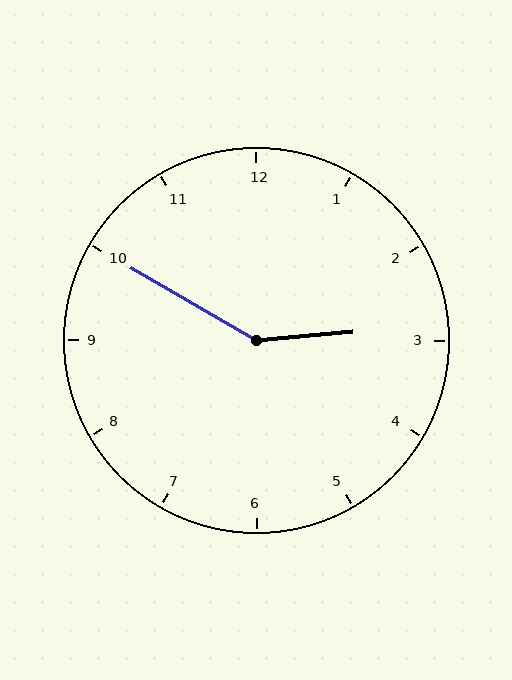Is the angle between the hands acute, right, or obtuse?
It is obtuse.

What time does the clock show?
2:50.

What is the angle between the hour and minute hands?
Approximately 145 degrees.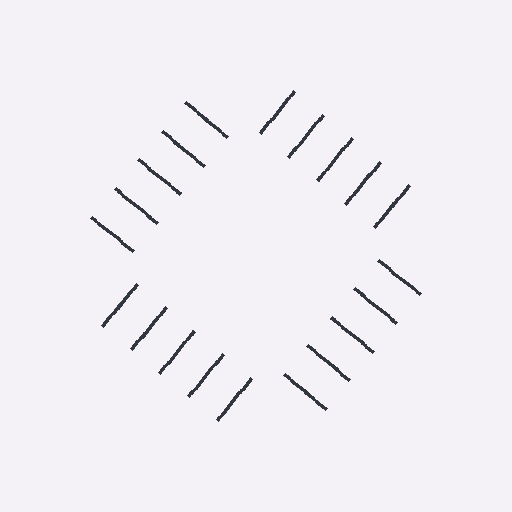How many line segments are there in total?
20 — 5 along each of the 4 edges.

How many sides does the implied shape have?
4 sides — the line-ends trace a square.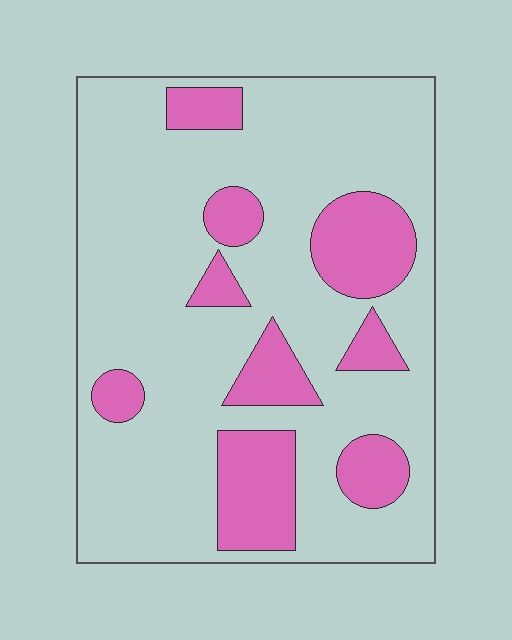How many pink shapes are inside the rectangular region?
9.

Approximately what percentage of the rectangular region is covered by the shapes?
Approximately 25%.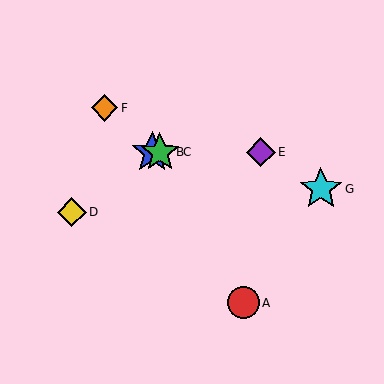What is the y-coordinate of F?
Object F is at y≈108.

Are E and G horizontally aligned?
No, E is at y≈152 and G is at y≈189.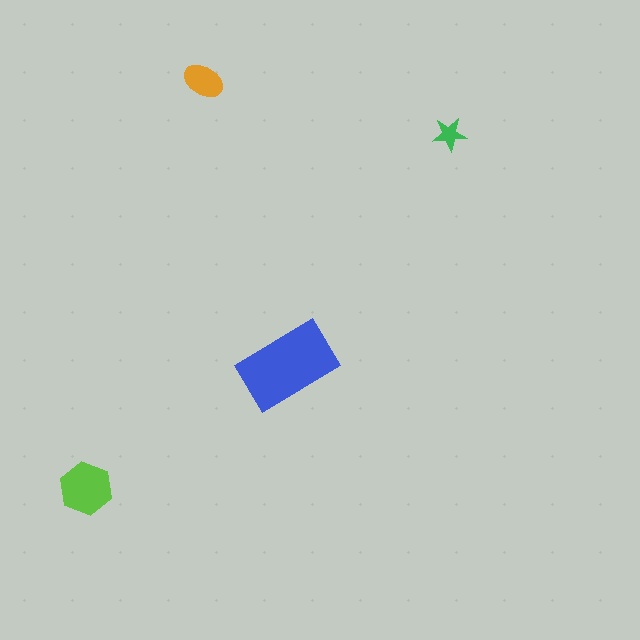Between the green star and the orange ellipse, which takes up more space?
The orange ellipse.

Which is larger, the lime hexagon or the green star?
The lime hexagon.